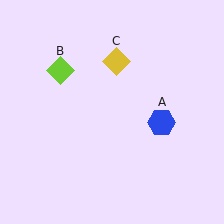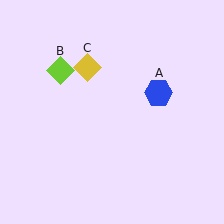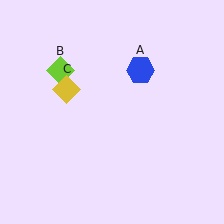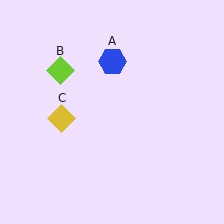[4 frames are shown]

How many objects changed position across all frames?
2 objects changed position: blue hexagon (object A), yellow diamond (object C).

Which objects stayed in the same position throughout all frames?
Lime diamond (object B) remained stationary.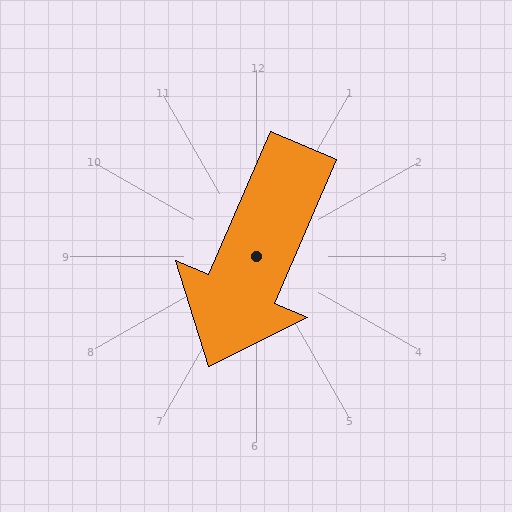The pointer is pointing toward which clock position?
Roughly 7 o'clock.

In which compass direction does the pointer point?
Southwest.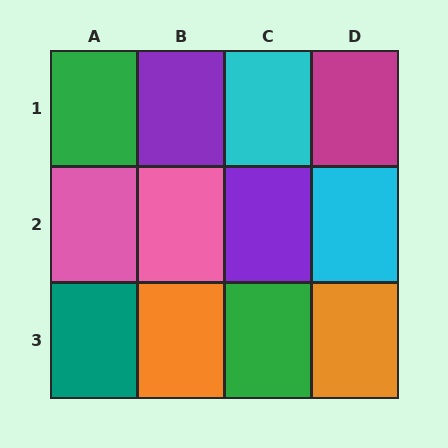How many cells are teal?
1 cell is teal.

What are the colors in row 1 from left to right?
Green, purple, cyan, magenta.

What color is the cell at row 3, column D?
Orange.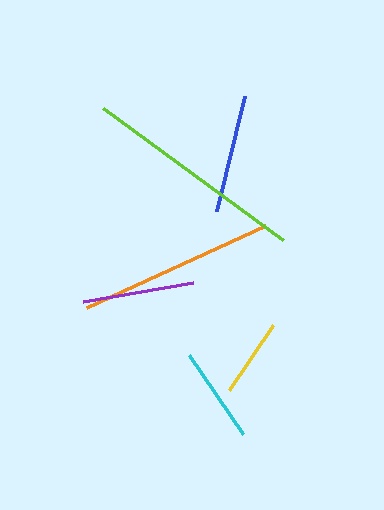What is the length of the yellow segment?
The yellow segment is approximately 78 pixels long.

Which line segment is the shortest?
The yellow line is the shortest at approximately 78 pixels.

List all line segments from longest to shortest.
From longest to shortest: lime, orange, blue, purple, cyan, yellow.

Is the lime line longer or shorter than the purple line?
The lime line is longer than the purple line.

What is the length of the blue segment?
The blue segment is approximately 119 pixels long.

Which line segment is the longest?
The lime line is the longest at approximately 224 pixels.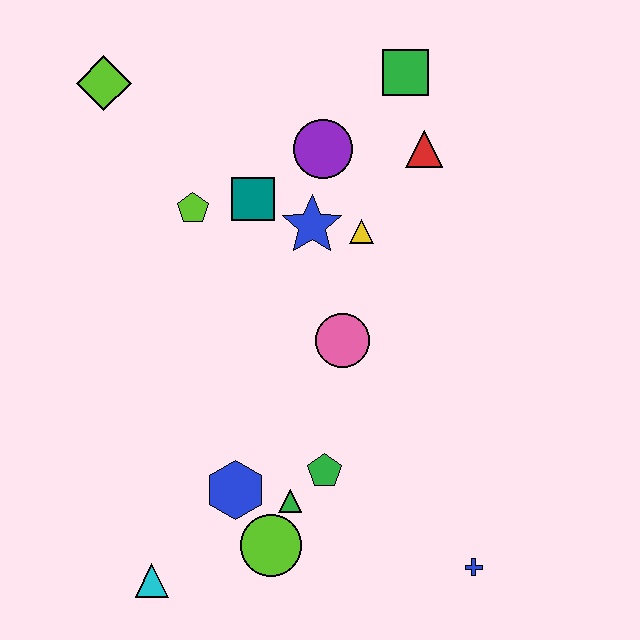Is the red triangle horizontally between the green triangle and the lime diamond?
No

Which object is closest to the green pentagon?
The green triangle is closest to the green pentagon.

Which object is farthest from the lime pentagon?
The blue cross is farthest from the lime pentagon.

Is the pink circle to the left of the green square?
Yes